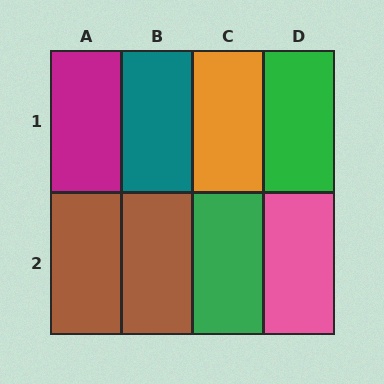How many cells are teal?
1 cell is teal.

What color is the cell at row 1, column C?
Orange.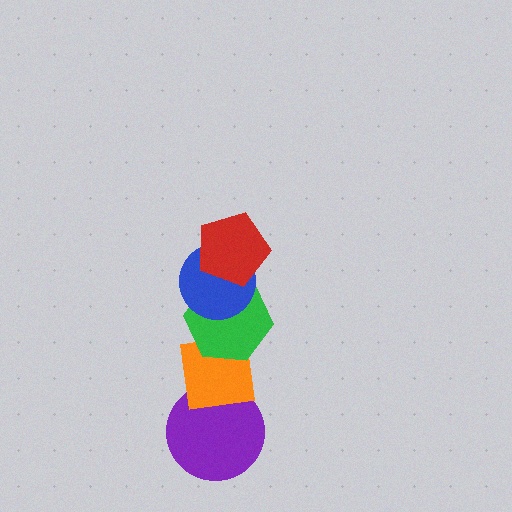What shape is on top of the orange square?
The green hexagon is on top of the orange square.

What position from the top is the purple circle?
The purple circle is 5th from the top.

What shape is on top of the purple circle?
The orange square is on top of the purple circle.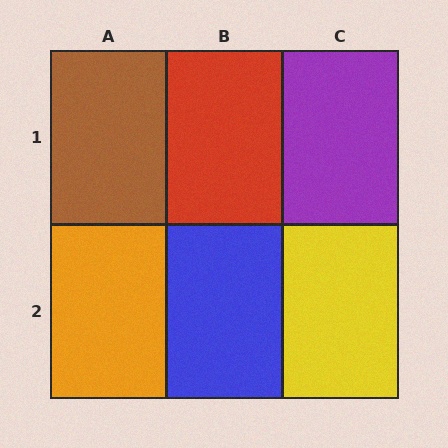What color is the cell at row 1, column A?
Brown.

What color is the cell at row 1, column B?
Red.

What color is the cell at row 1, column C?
Purple.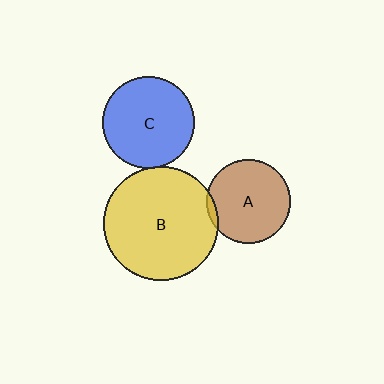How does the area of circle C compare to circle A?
Approximately 1.2 times.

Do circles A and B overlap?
Yes.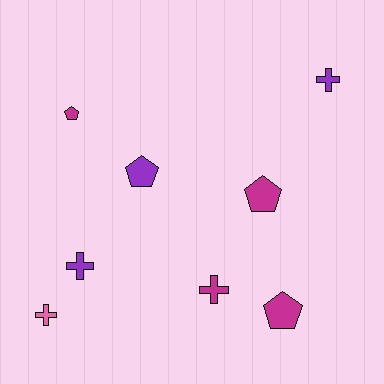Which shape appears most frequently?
Cross, with 4 objects.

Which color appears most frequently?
Magenta, with 4 objects.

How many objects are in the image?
There are 8 objects.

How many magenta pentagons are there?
There are 3 magenta pentagons.